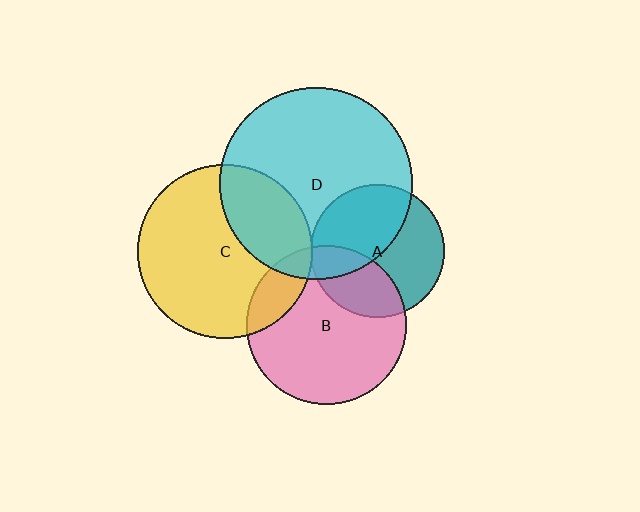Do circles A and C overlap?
Yes.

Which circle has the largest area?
Circle D (cyan).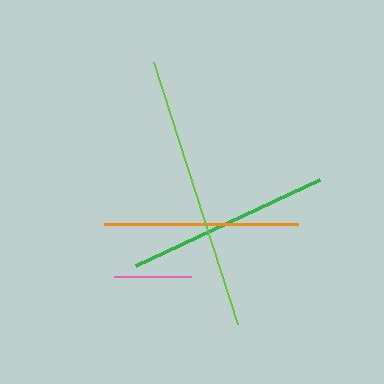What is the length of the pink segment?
The pink segment is approximately 78 pixels long.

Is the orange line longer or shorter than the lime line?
The lime line is longer than the orange line.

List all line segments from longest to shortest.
From longest to shortest: lime, green, orange, pink.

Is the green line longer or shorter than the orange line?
The green line is longer than the orange line.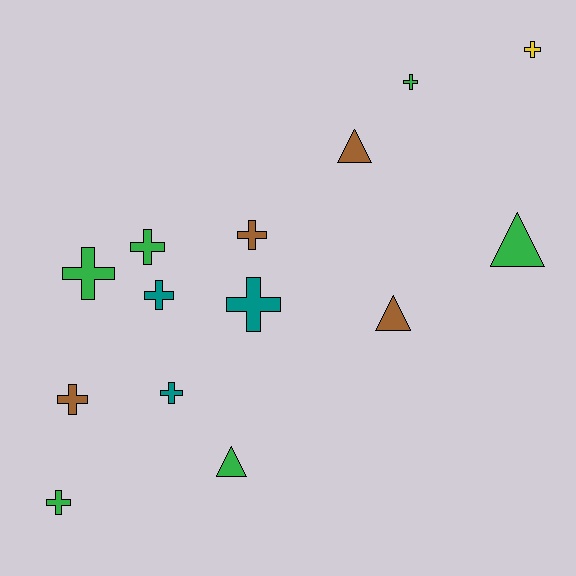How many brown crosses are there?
There are 2 brown crosses.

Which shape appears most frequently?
Cross, with 10 objects.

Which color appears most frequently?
Green, with 6 objects.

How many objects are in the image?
There are 14 objects.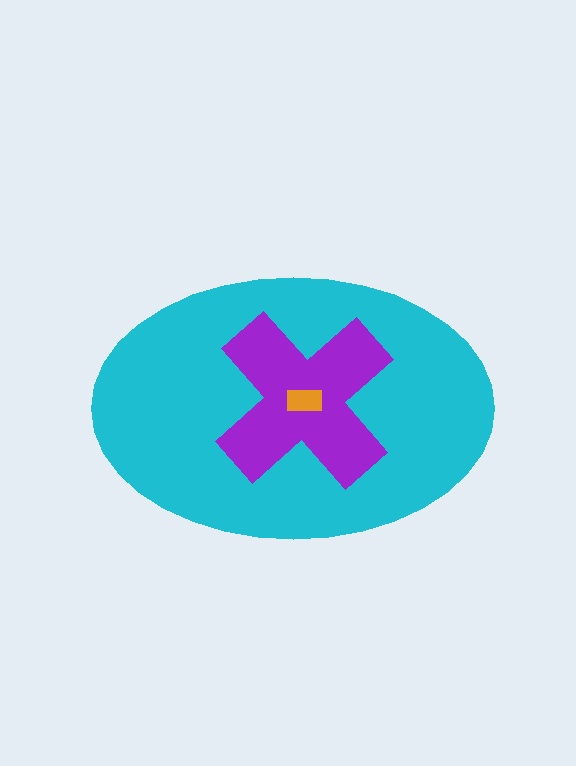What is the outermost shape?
The cyan ellipse.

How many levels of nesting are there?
3.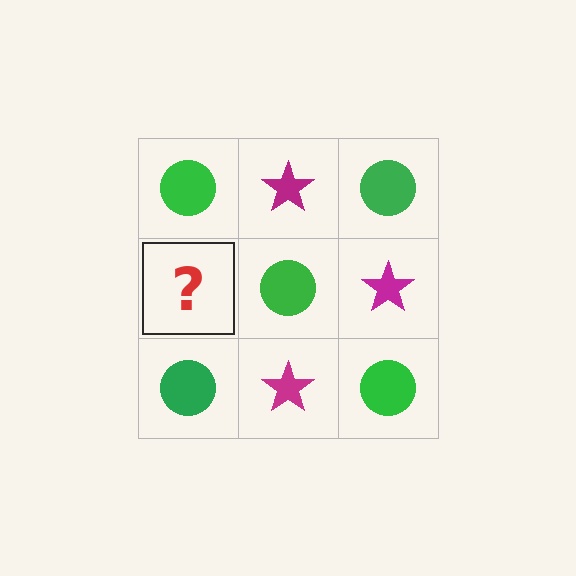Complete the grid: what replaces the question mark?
The question mark should be replaced with a magenta star.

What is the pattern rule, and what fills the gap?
The rule is that it alternates green circle and magenta star in a checkerboard pattern. The gap should be filled with a magenta star.